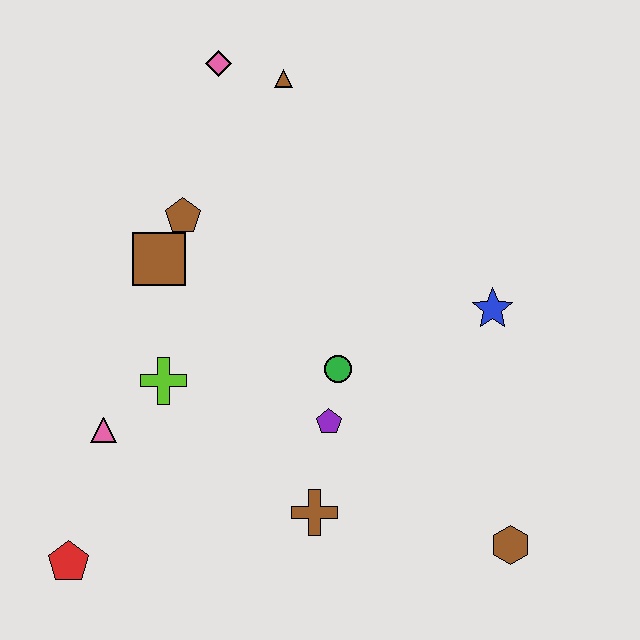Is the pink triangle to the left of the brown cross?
Yes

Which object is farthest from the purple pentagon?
The pink diamond is farthest from the purple pentagon.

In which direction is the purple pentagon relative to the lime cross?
The purple pentagon is to the right of the lime cross.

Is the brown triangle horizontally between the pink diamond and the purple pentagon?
Yes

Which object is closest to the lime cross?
The pink triangle is closest to the lime cross.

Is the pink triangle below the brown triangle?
Yes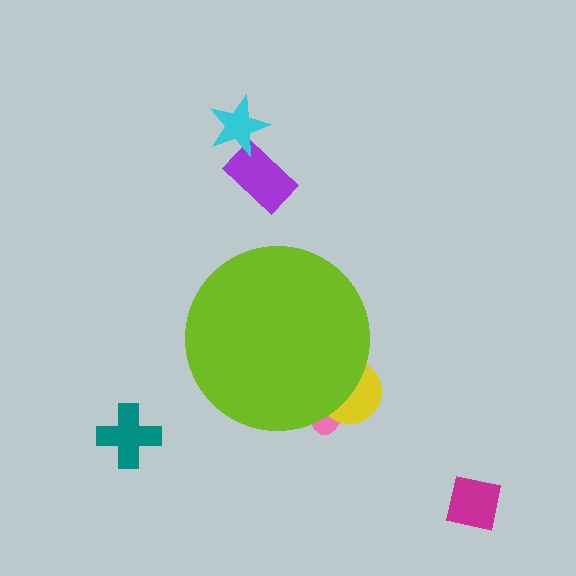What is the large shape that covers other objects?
A lime circle.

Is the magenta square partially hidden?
No, the magenta square is fully visible.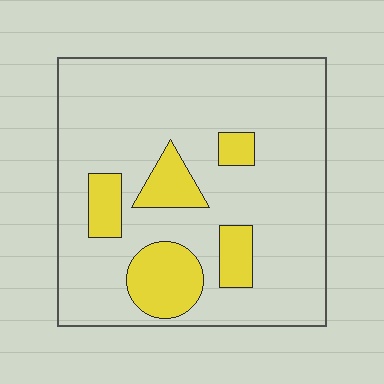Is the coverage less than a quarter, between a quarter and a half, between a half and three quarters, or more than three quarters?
Less than a quarter.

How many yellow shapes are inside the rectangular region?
5.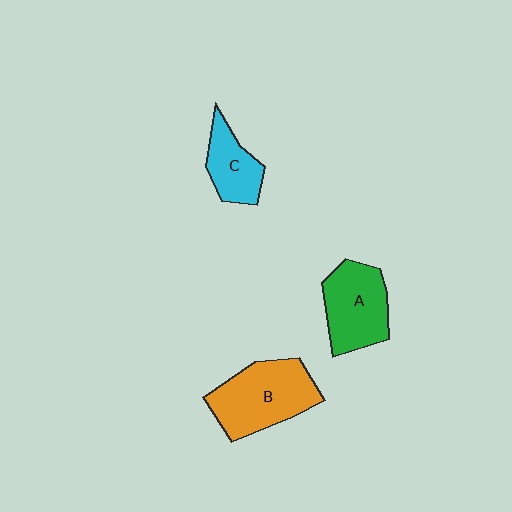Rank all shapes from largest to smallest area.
From largest to smallest: B (orange), A (green), C (cyan).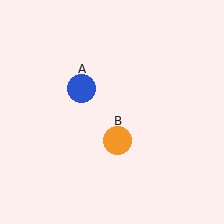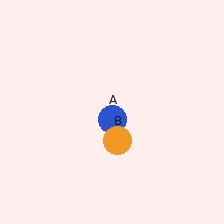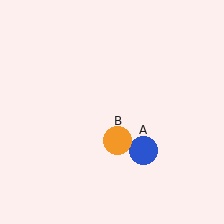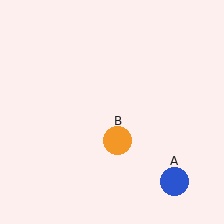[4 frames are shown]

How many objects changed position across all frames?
1 object changed position: blue circle (object A).